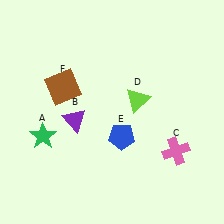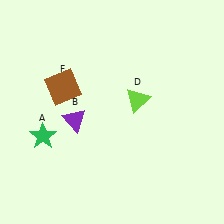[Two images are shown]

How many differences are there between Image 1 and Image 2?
There are 2 differences between the two images.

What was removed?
The pink cross (C), the blue pentagon (E) were removed in Image 2.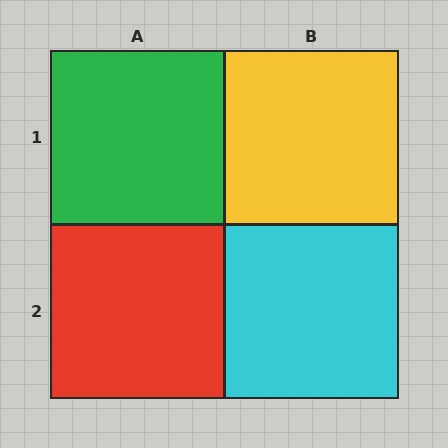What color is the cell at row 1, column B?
Yellow.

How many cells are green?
1 cell is green.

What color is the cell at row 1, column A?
Green.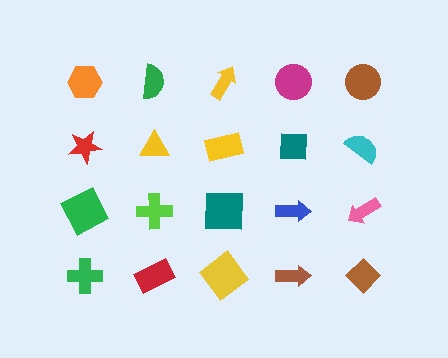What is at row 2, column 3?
A yellow rectangle.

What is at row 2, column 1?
A red star.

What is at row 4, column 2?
A red rectangle.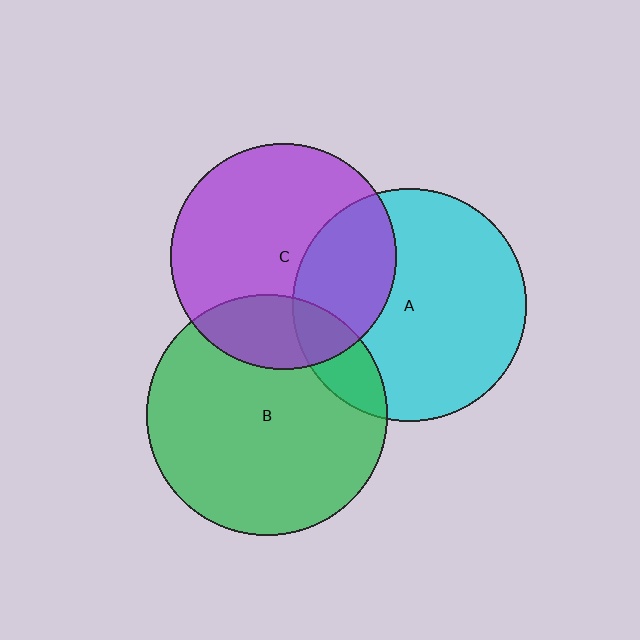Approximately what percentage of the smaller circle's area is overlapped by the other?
Approximately 15%.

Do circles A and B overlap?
Yes.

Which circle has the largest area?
Circle B (green).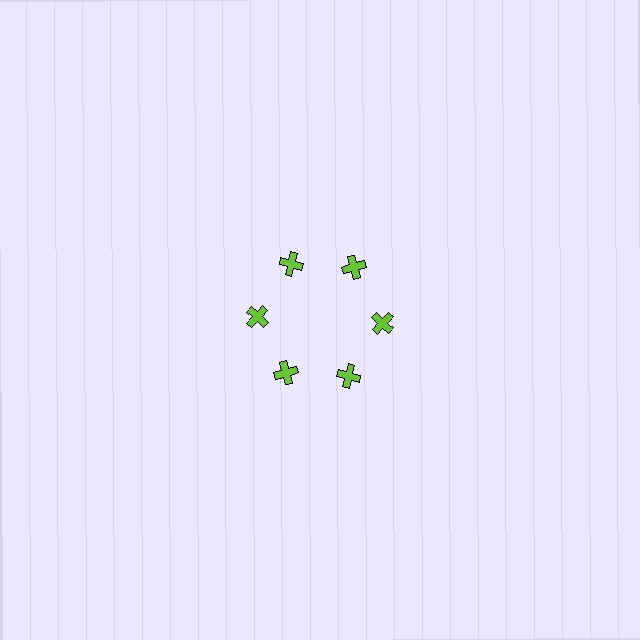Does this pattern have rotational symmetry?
Yes, this pattern has 6-fold rotational symmetry. It looks the same after rotating 60 degrees around the center.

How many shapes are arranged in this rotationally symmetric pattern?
There are 6 shapes, arranged in 6 groups of 1.